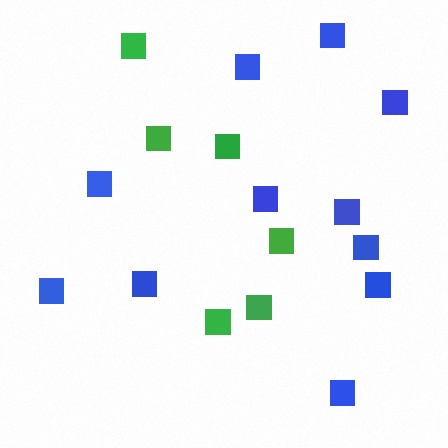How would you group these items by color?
There are 2 groups: one group of blue squares (11) and one group of green squares (6).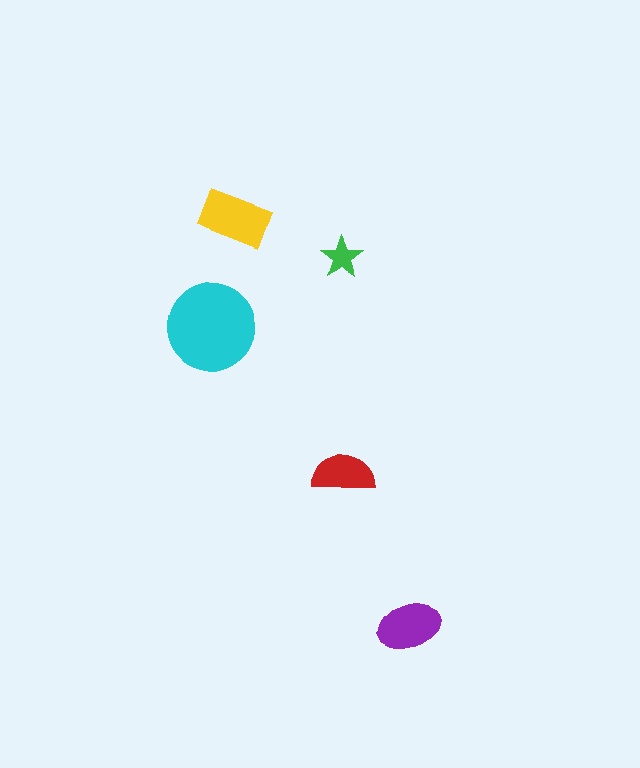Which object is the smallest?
The green star.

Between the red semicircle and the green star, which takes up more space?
The red semicircle.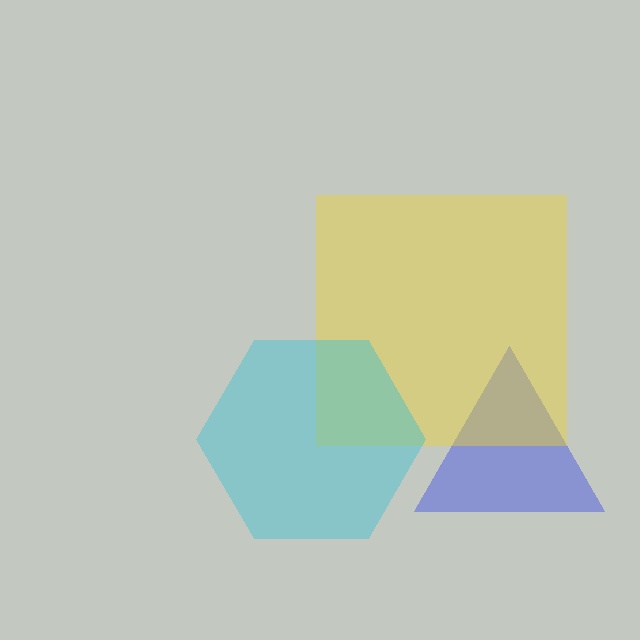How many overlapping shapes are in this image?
There are 3 overlapping shapes in the image.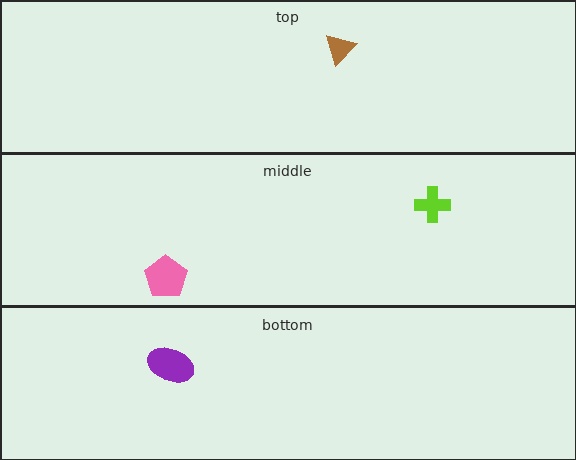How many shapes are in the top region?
1.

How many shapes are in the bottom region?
1.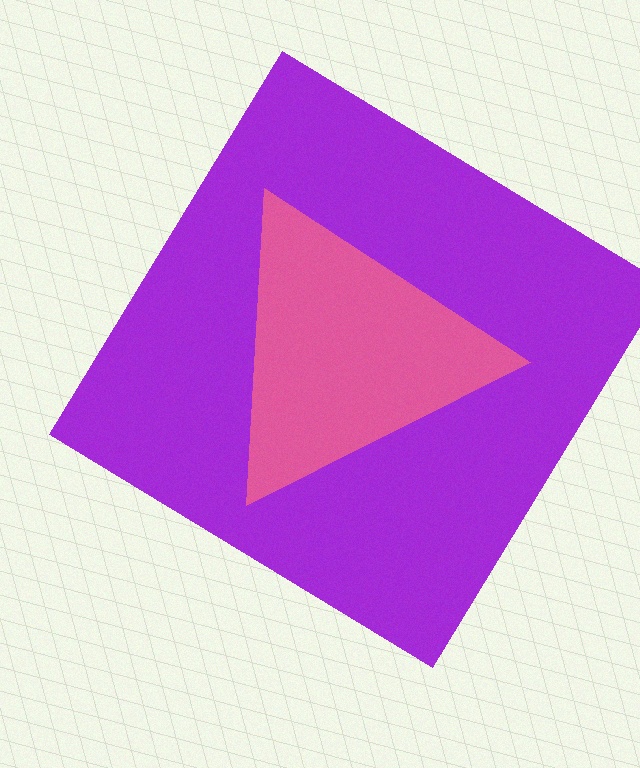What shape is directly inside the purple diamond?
The pink triangle.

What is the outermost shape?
The purple diamond.